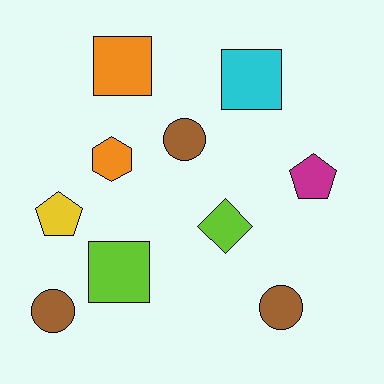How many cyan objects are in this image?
There is 1 cyan object.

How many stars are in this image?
There are no stars.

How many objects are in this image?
There are 10 objects.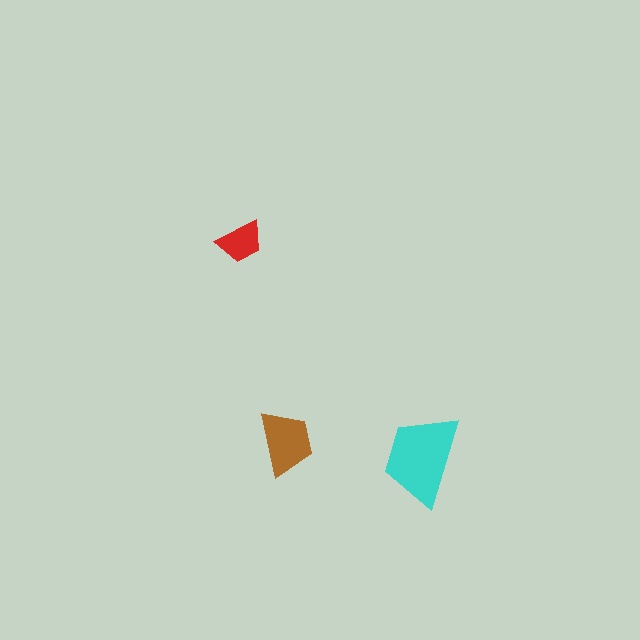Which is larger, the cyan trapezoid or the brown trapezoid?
The cyan one.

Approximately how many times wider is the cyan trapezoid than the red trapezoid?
About 2 times wider.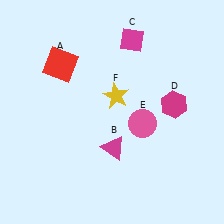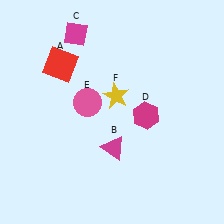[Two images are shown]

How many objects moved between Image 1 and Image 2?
3 objects moved between the two images.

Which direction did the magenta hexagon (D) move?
The magenta hexagon (D) moved left.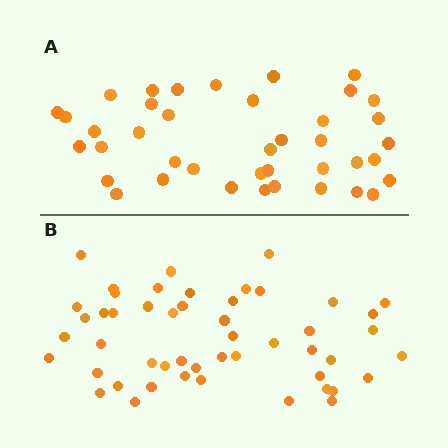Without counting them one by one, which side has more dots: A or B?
Region B (the bottom region) has more dots.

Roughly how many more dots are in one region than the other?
Region B has roughly 10 or so more dots than region A.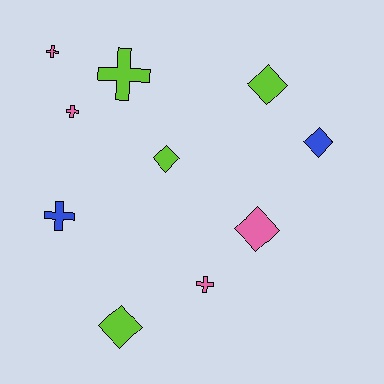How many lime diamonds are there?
There are 3 lime diamonds.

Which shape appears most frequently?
Diamond, with 5 objects.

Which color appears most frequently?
Lime, with 4 objects.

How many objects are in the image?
There are 10 objects.